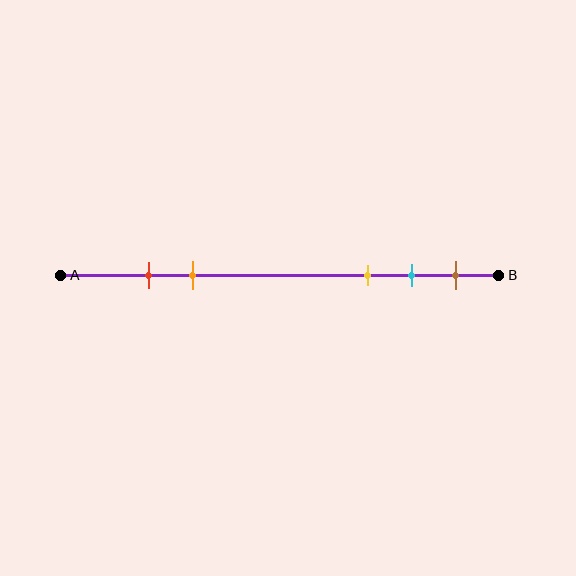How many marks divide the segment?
There are 5 marks dividing the segment.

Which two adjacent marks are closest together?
The red and orange marks are the closest adjacent pair.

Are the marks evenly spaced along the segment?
No, the marks are not evenly spaced.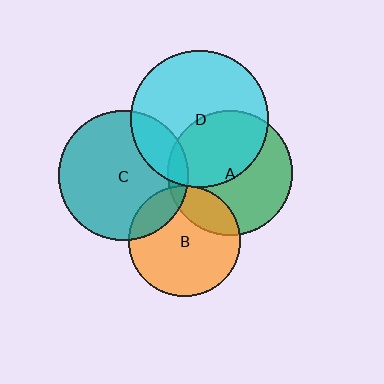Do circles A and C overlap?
Yes.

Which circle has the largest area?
Circle D (cyan).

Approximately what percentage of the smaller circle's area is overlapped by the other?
Approximately 10%.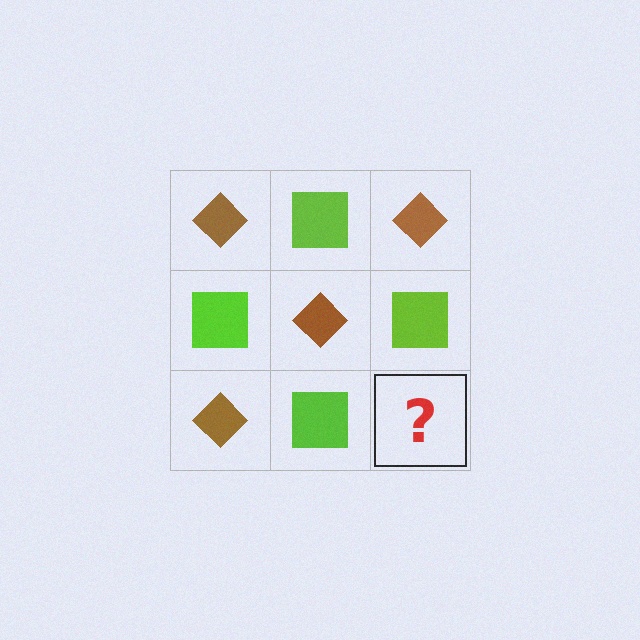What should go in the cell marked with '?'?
The missing cell should contain a brown diamond.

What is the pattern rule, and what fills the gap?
The rule is that it alternates brown diamond and lime square in a checkerboard pattern. The gap should be filled with a brown diamond.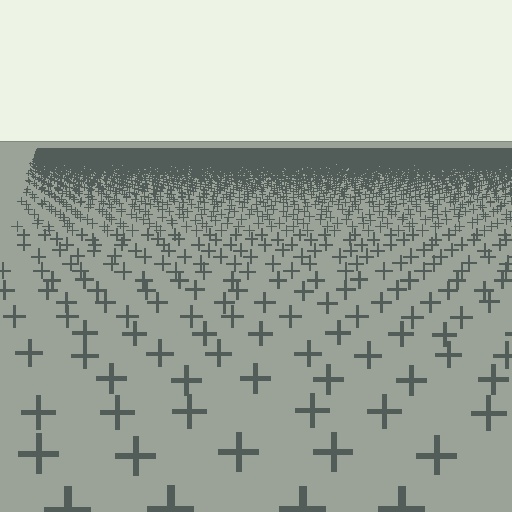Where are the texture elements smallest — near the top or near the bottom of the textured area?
Near the top.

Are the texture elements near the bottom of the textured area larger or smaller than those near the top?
Larger. Near the bottom, elements are closer to the viewer and appear at a bigger on-screen size.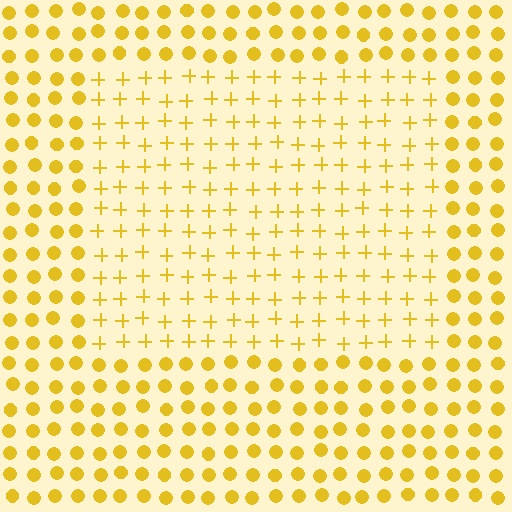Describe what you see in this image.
The image is filled with small yellow elements arranged in a uniform grid. A rectangle-shaped region contains plus signs, while the surrounding area contains circles. The boundary is defined purely by the change in element shape.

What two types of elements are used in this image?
The image uses plus signs inside the rectangle region and circles outside it.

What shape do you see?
I see a rectangle.